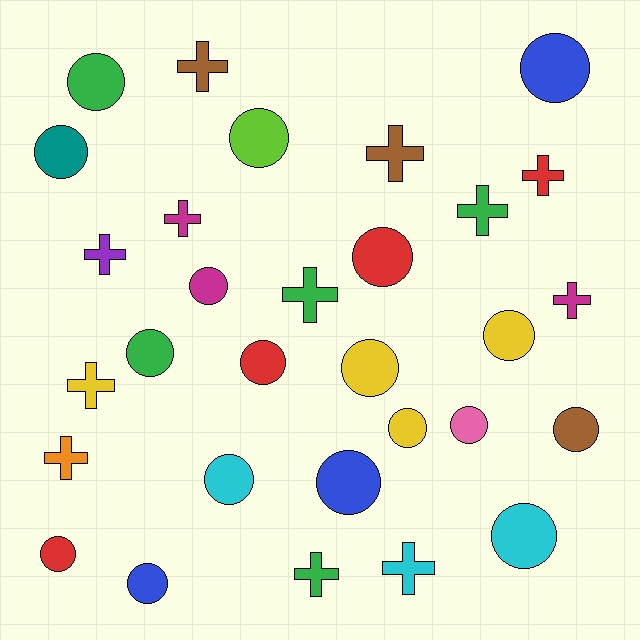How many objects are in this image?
There are 30 objects.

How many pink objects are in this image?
There is 1 pink object.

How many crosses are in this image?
There are 12 crosses.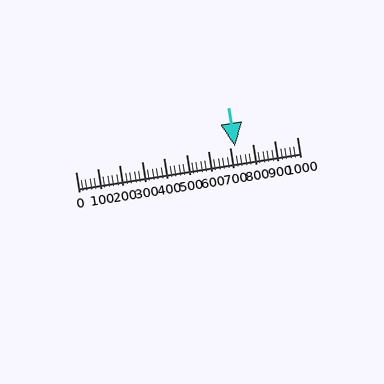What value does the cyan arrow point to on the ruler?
The cyan arrow points to approximately 720.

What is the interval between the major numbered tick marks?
The major tick marks are spaced 100 units apart.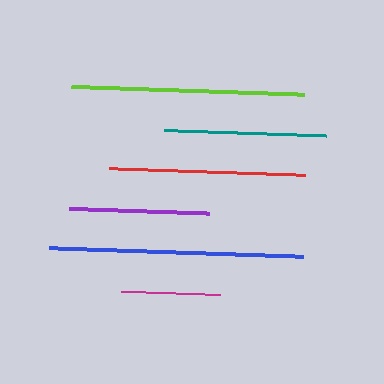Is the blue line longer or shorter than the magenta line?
The blue line is longer than the magenta line.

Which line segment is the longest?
The blue line is the longest at approximately 255 pixels.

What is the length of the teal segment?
The teal segment is approximately 162 pixels long.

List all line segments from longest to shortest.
From longest to shortest: blue, lime, red, teal, purple, magenta.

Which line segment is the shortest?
The magenta line is the shortest at approximately 98 pixels.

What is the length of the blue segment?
The blue segment is approximately 255 pixels long.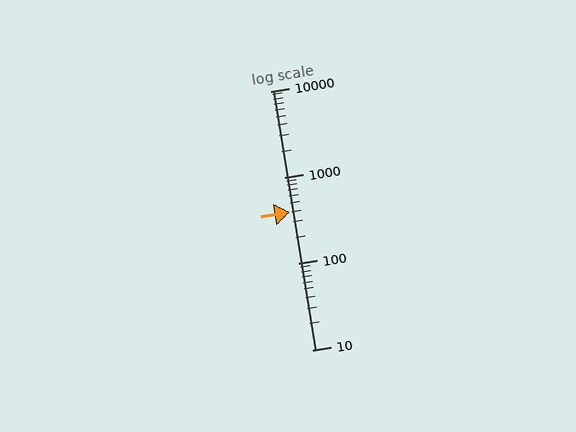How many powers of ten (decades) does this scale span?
The scale spans 3 decades, from 10 to 10000.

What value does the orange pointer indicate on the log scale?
The pointer indicates approximately 400.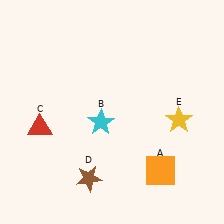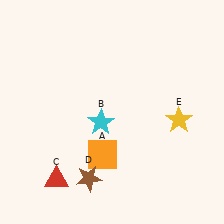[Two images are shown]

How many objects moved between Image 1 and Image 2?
2 objects moved between the two images.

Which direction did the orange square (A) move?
The orange square (A) moved left.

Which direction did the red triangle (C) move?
The red triangle (C) moved down.